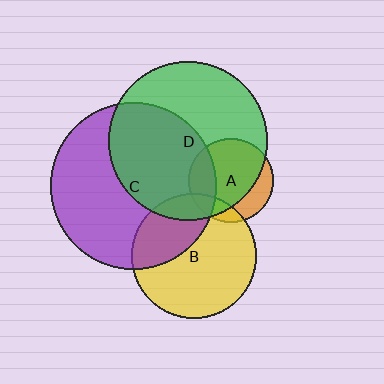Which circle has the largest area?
Circle C (purple).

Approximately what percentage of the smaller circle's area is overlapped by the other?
Approximately 50%.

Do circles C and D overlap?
Yes.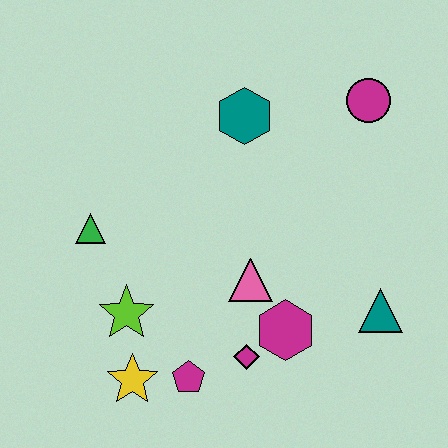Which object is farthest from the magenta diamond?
The magenta circle is farthest from the magenta diamond.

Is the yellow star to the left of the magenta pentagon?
Yes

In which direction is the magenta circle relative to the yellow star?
The magenta circle is above the yellow star.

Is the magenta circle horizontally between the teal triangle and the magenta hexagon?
Yes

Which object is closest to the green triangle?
The lime star is closest to the green triangle.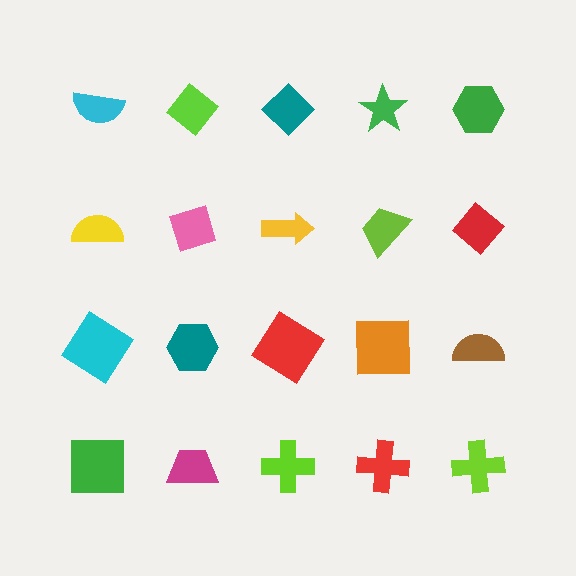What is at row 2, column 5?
A red diamond.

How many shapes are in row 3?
5 shapes.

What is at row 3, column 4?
An orange square.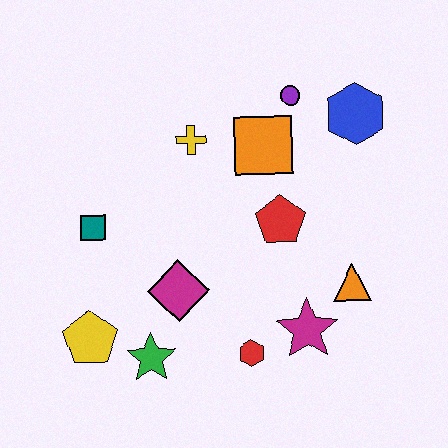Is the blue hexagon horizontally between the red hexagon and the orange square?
No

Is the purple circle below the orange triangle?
No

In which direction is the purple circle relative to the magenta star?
The purple circle is above the magenta star.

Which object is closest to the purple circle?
The orange square is closest to the purple circle.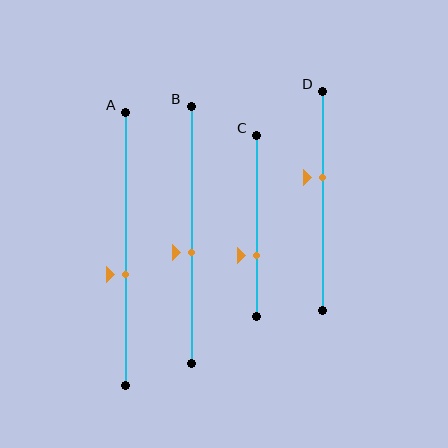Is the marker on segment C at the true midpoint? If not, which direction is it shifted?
No, the marker on segment C is shifted downward by about 17% of the segment length.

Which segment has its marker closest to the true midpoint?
Segment B has its marker closest to the true midpoint.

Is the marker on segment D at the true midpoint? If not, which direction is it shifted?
No, the marker on segment D is shifted upward by about 11% of the segment length.